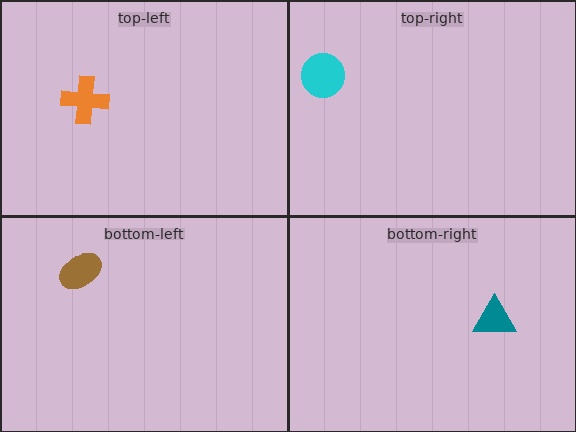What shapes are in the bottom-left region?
The brown ellipse.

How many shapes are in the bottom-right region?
1.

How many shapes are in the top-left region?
1.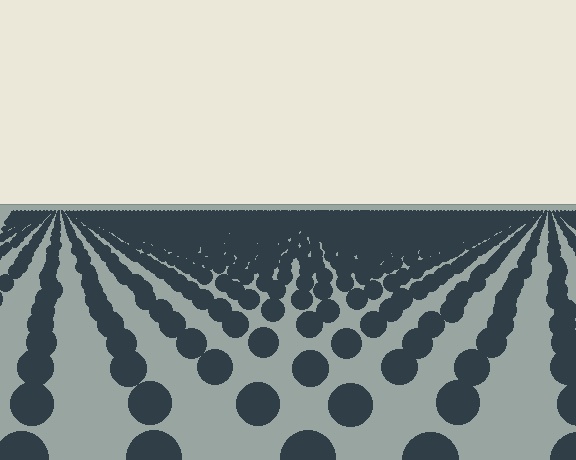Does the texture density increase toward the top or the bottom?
Density increases toward the top.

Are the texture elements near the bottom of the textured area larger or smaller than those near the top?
Larger. Near the bottom, elements are closer to the viewer and appear at a bigger on-screen size.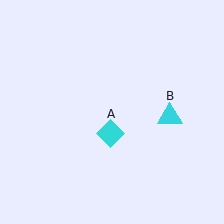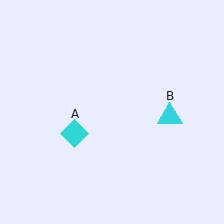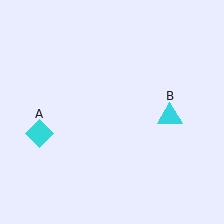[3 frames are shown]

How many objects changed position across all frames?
1 object changed position: cyan diamond (object A).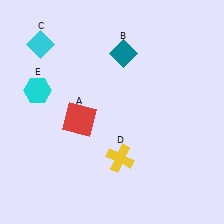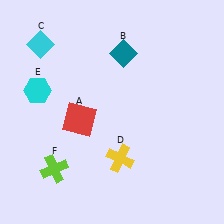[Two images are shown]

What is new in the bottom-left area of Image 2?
A lime cross (F) was added in the bottom-left area of Image 2.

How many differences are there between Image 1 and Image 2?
There is 1 difference between the two images.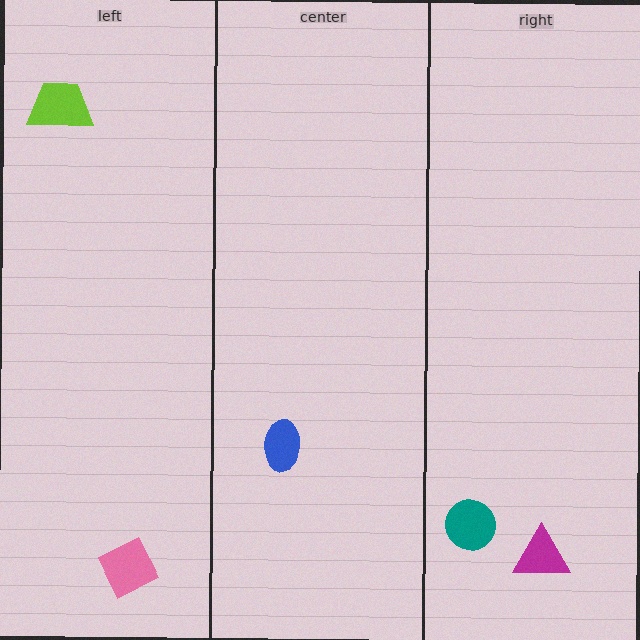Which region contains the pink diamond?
The left region.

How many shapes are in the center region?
1.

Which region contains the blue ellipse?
The center region.